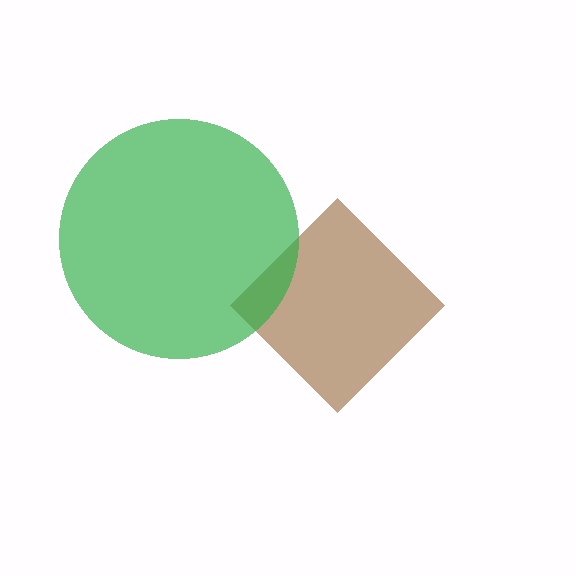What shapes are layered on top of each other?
The layered shapes are: a brown diamond, a green circle.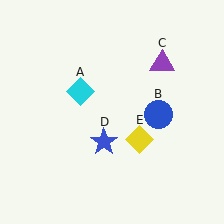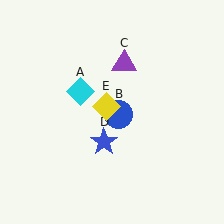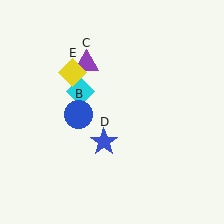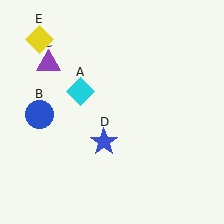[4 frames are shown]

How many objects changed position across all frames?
3 objects changed position: blue circle (object B), purple triangle (object C), yellow diamond (object E).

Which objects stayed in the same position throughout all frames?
Cyan diamond (object A) and blue star (object D) remained stationary.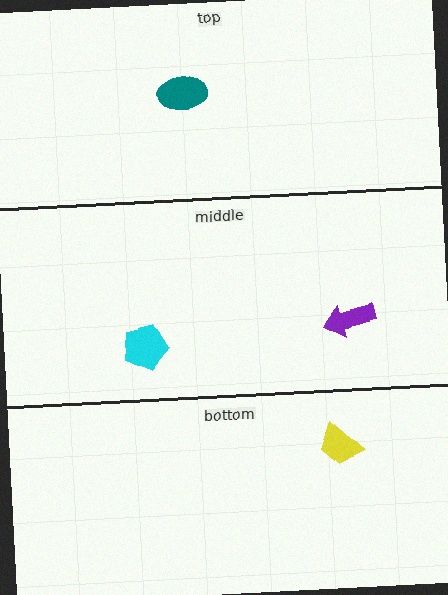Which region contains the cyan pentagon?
The middle region.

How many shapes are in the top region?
1.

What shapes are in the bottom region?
The yellow trapezoid.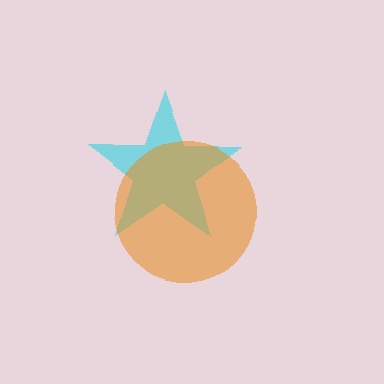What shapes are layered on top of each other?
The layered shapes are: a cyan star, an orange circle.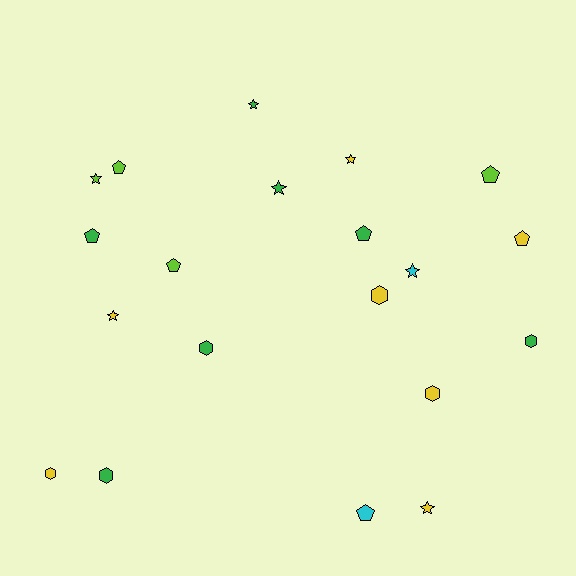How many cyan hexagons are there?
There are no cyan hexagons.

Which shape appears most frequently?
Pentagon, with 7 objects.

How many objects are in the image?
There are 20 objects.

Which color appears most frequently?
Green, with 7 objects.